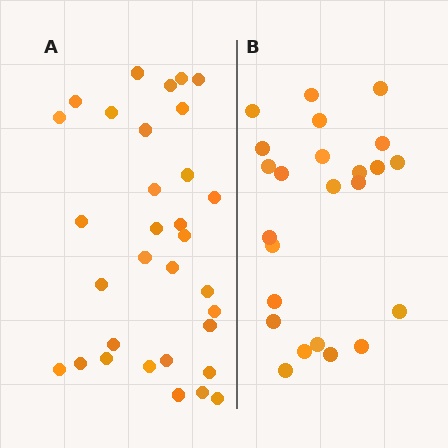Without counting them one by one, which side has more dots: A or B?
Region A (the left region) has more dots.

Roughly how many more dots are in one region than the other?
Region A has roughly 8 or so more dots than region B.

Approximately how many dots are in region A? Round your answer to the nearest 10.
About 30 dots. (The exact count is 32, which rounds to 30.)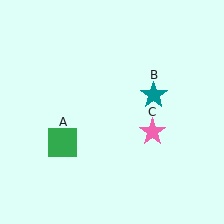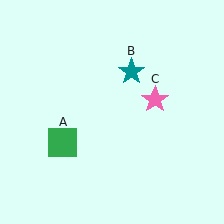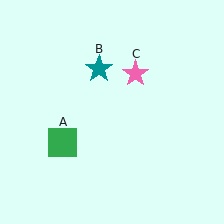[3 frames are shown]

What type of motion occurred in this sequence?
The teal star (object B), pink star (object C) rotated counterclockwise around the center of the scene.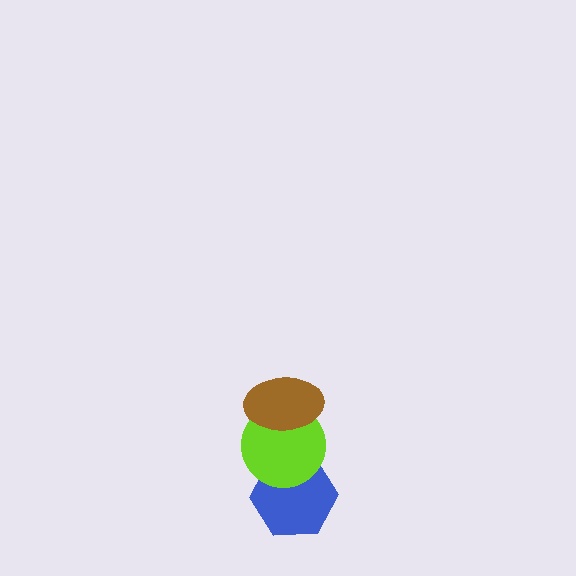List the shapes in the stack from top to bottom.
From top to bottom: the brown ellipse, the lime circle, the blue hexagon.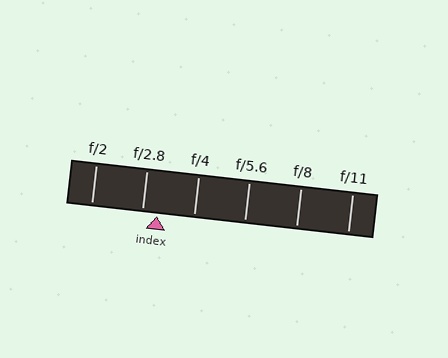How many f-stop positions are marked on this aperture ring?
There are 6 f-stop positions marked.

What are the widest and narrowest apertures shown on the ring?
The widest aperture shown is f/2 and the narrowest is f/11.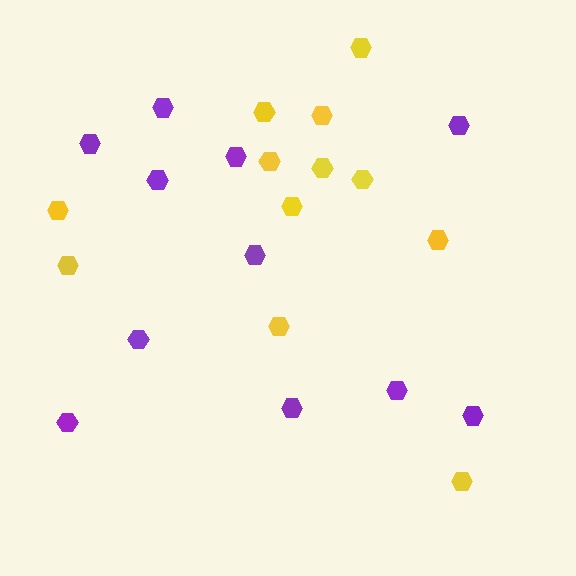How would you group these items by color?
There are 2 groups: one group of yellow hexagons (12) and one group of purple hexagons (11).